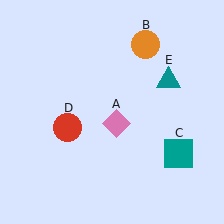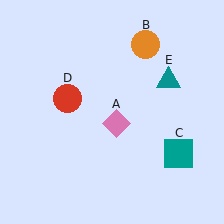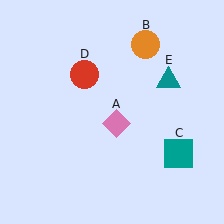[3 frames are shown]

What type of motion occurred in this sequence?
The red circle (object D) rotated clockwise around the center of the scene.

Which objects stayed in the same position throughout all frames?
Pink diamond (object A) and orange circle (object B) and teal square (object C) and teal triangle (object E) remained stationary.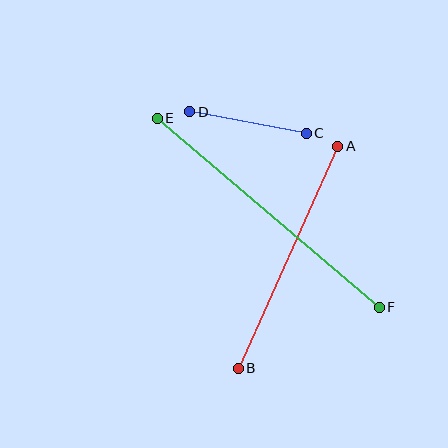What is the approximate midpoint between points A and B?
The midpoint is at approximately (288, 257) pixels.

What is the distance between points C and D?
The distance is approximately 118 pixels.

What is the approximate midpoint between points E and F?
The midpoint is at approximately (268, 213) pixels.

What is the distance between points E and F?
The distance is approximately 292 pixels.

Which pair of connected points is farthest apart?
Points E and F are farthest apart.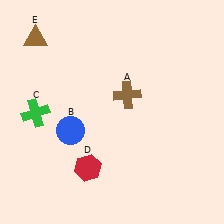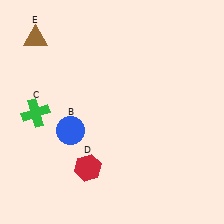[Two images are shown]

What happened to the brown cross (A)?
The brown cross (A) was removed in Image 2. It was in the top-right area of Image 1.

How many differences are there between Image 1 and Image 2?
There is 1 difference between the two images.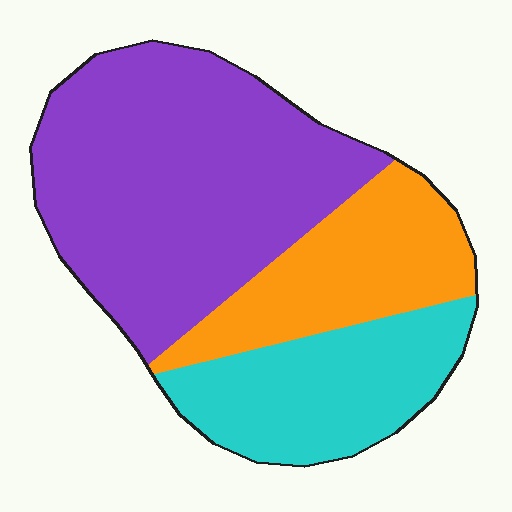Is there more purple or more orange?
Purple.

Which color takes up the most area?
Purple, at roughly 55%.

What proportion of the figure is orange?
Orange takes up about one quarter (1/4) of the figure.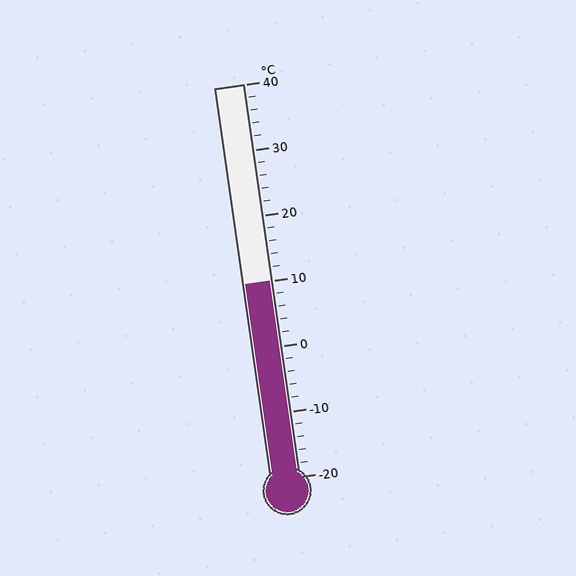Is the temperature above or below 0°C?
The temperature is above 0°C.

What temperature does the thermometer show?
The thermometer shows approximately 10°C.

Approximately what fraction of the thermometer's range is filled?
The thermometer is filled to approximately 50% of its range.